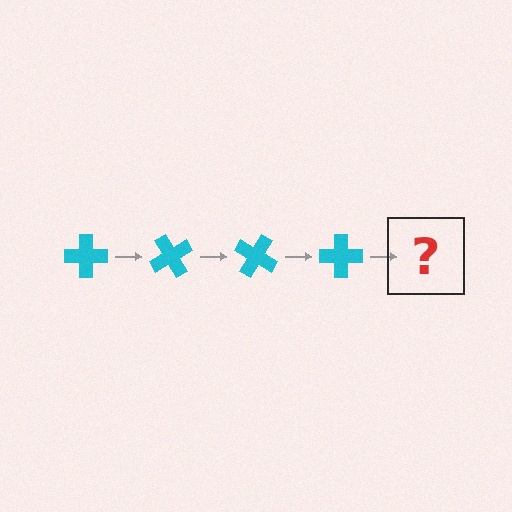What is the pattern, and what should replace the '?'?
The pattern is that the cross rotates 60 degrees each step. The '?' should be a cyan cross rotated 240 degrees.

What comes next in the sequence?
The next element should be a cyan cross rotated 240 degrees.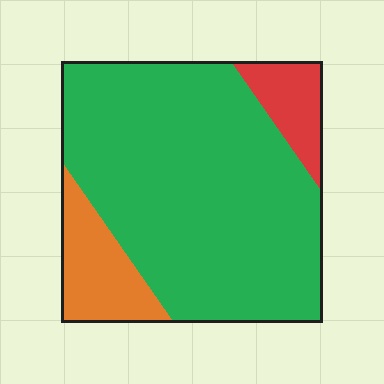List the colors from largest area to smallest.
From largest to smallest: green, orange, red.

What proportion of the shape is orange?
Orange takes up less than a quarter of the shape.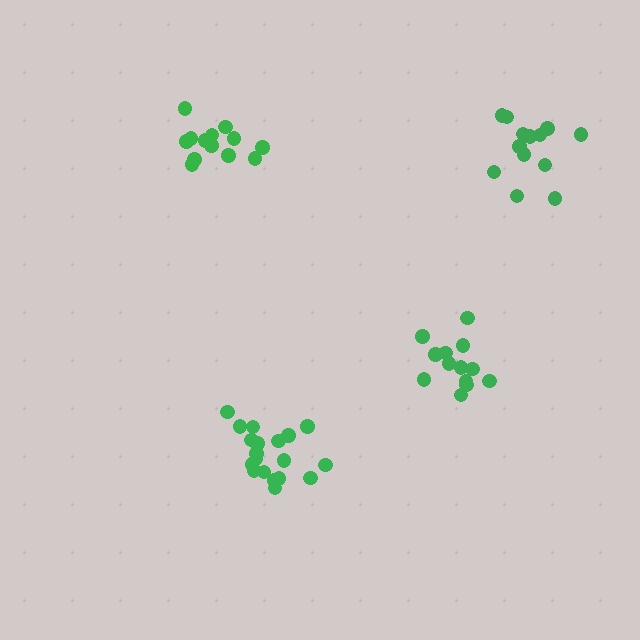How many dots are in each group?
Group 1: 19 dots, Group 2: 13 dots, Group 3: 13 dots, Group 4: 13 dots (58 total).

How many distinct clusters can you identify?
There are 4 distinct clusters.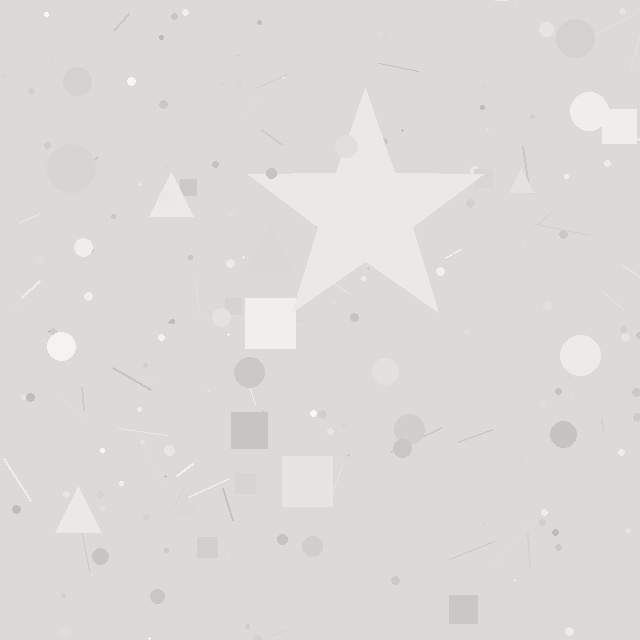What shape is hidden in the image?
A star is hidden in the image.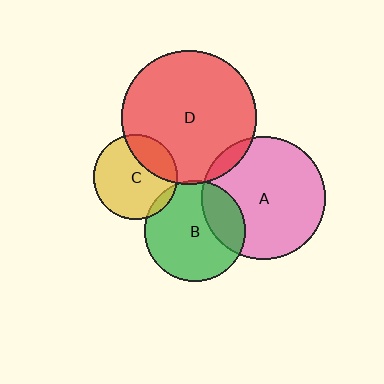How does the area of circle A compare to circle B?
Approximately 1.5 times.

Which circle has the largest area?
Circle D (red).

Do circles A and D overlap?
Yes.